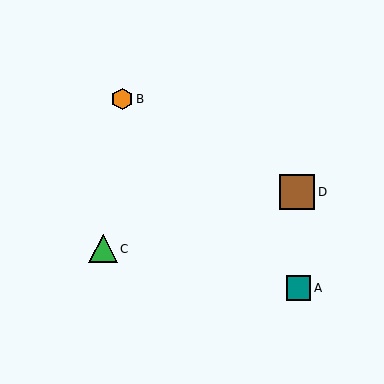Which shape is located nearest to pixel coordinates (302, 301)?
The teal square (labeled A) at (298, 288) is nearest to that location.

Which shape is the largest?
The brown square (labeled D) is the largest.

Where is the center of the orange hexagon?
The center of the orange hexagon is at (122, 99).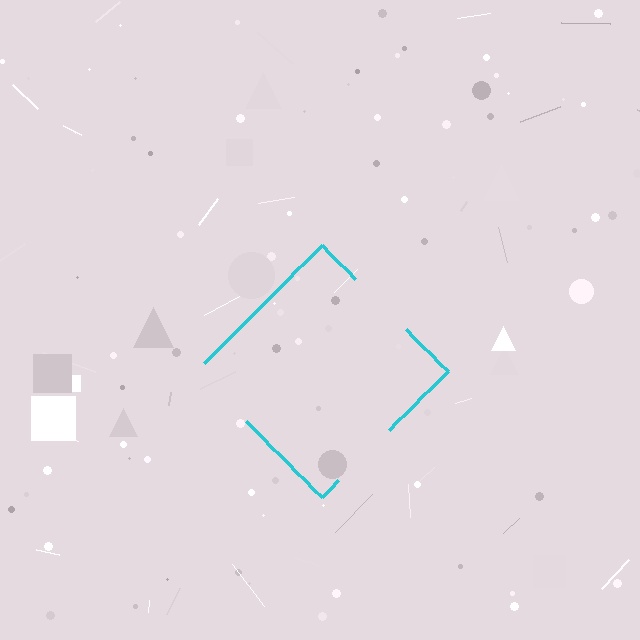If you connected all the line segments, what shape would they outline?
They would outline a diamond.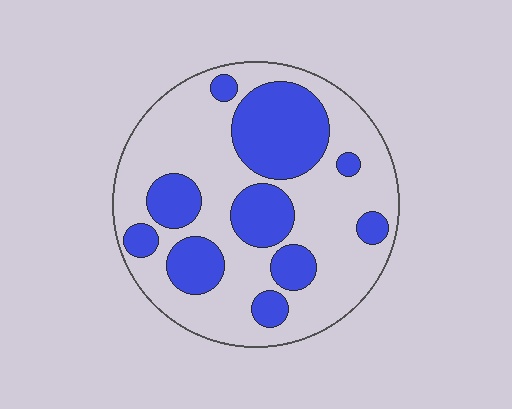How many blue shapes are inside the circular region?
10.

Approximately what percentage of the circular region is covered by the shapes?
Approximately 35%.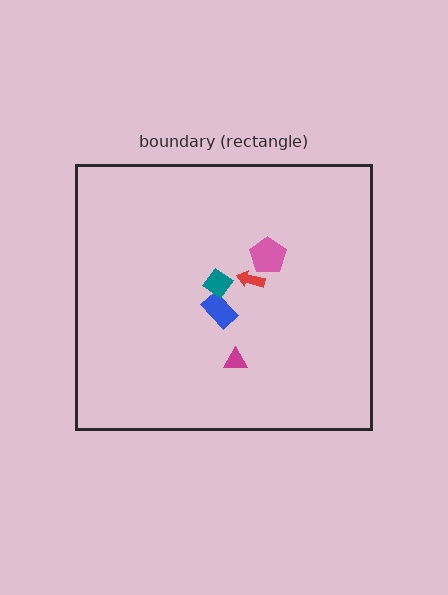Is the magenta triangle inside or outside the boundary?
Inside.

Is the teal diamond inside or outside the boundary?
Inside.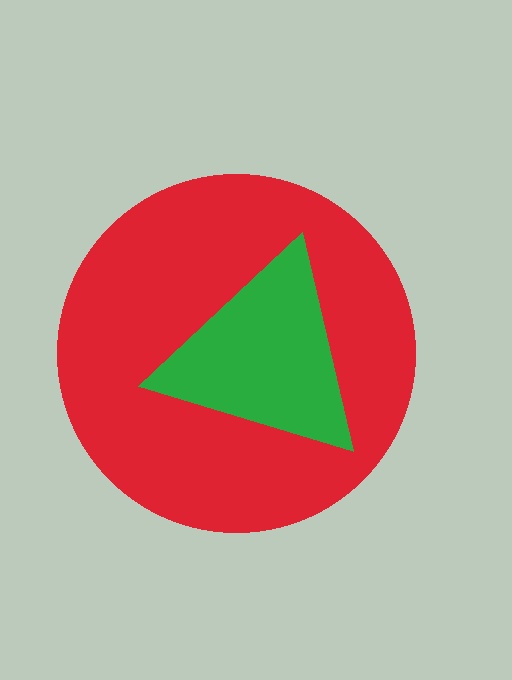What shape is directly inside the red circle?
The green triangle.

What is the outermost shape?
The red circle.